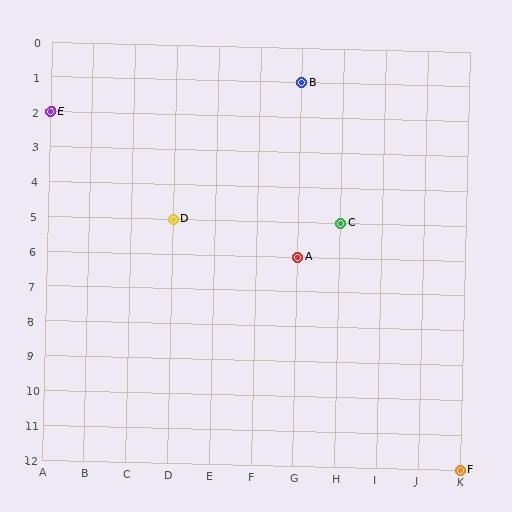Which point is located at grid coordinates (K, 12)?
Point F is at (K, 12).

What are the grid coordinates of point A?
Point A is at grid coordinates (G, 6).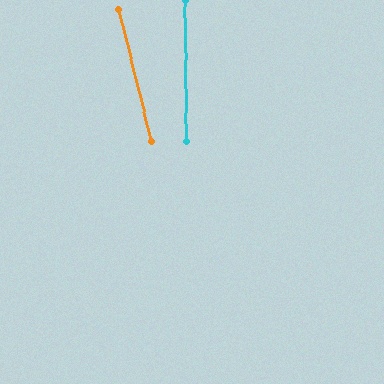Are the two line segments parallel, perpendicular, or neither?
Neither parallel nor perpendicular — they differ by about 13°.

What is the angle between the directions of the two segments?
Approximately 13 degrees.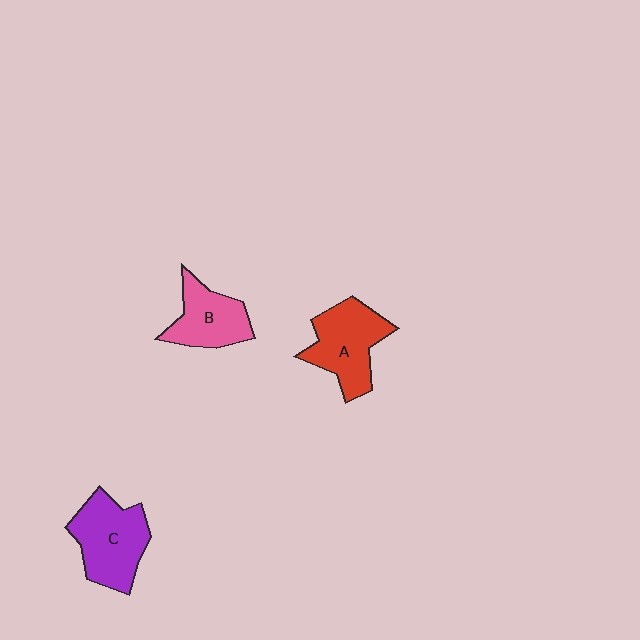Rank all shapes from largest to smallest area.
From largest to smallest: C (purple), A (red), B (pink).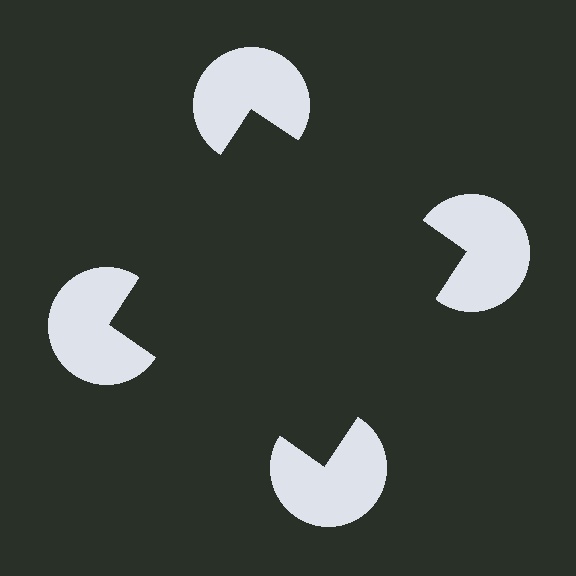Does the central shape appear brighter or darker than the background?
It typically appears slightly darker than the background, even though no actual brightness change is drawn.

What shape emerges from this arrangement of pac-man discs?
An illusory square — its edges are inferred from the aligned wedge cuts in the pac-man discs, not physically drawn.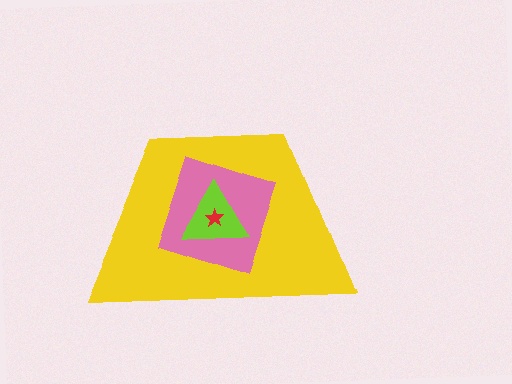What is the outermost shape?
The yellow trapezoid.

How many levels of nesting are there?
4.